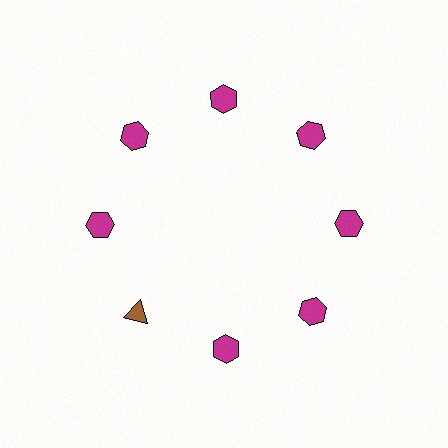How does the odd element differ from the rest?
It differs in both color (brown instead of magenta) and shape (triangle instead of hexagon).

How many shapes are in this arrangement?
There are 8 shapes arranged in a ring pattern.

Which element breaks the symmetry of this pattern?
The brown triangle at roughly the 8 o'clock position breaks the symmetry. All other shapes are magenta hexagons.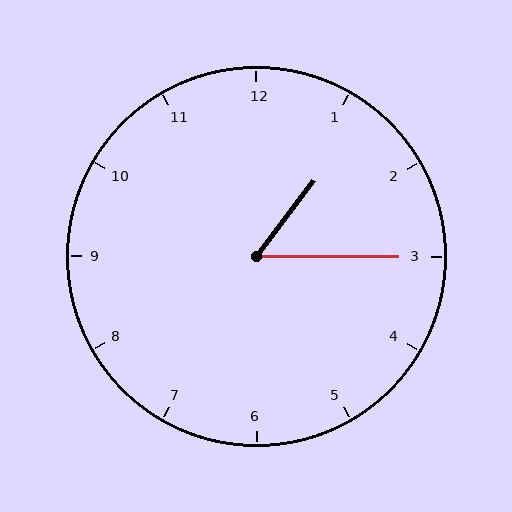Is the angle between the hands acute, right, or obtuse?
It is acute.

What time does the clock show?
1:15.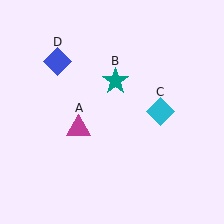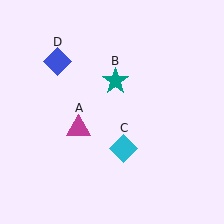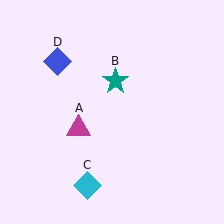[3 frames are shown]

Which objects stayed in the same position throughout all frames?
Magenta triangle (object A) and teal star (object B) and blue diamond (object D) remained stationary.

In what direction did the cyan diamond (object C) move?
The cyan diamond (object C) moved down and to the left.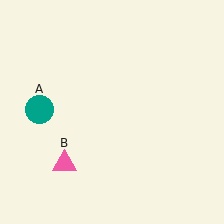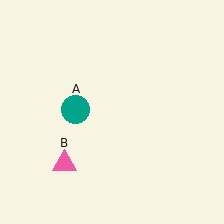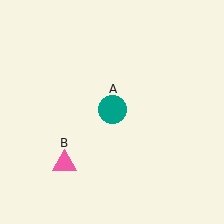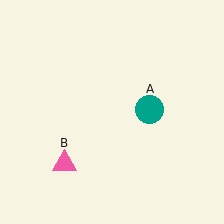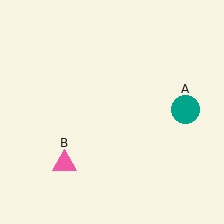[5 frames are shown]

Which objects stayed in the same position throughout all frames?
Pink triangle (object B) remained stationary.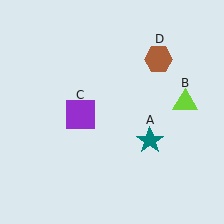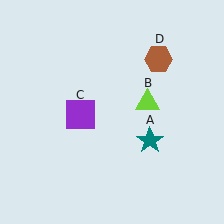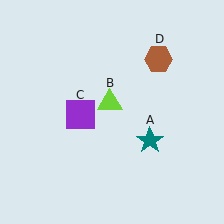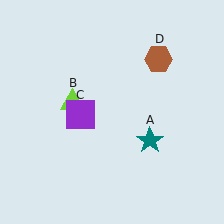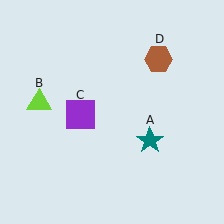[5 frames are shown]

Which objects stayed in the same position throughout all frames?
Teal star (object A) and purple square (object C) and brown hexagon (object D) remained stationary.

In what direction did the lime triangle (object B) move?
The lime triangle (object B) moved left.